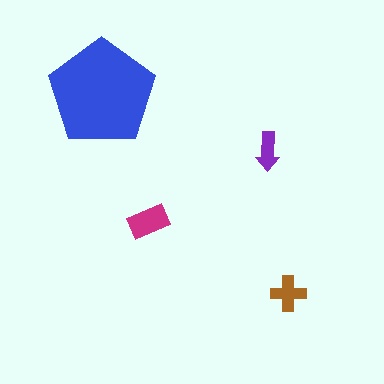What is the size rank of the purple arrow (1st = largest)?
4th.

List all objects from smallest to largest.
The purple arrow, the brown cross, the magenta rectangle, the blue pentagon.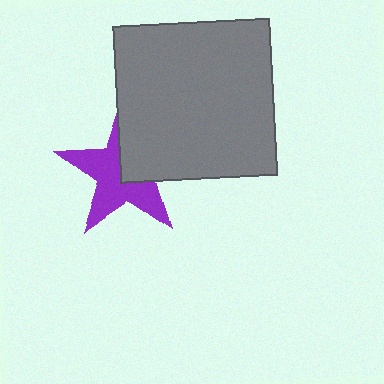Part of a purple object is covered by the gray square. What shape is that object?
It is a star.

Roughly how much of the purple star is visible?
About half of it is visible (roughly 61%).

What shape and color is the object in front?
The object in front is a gray square.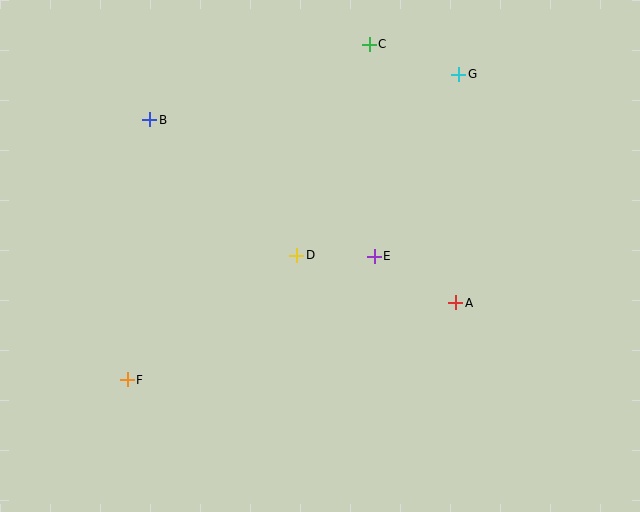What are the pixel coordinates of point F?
Point F is at (127, 380).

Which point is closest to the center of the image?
Point D at (297, 255) is closest to the center.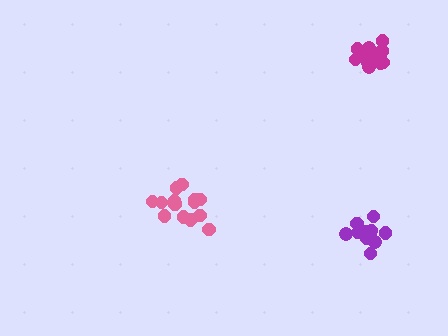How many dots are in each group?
Group 1: 16 dots, Group 2: 15 dots, Group 3: 13 dots (44 total).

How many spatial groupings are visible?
There are 3 spatial groupings.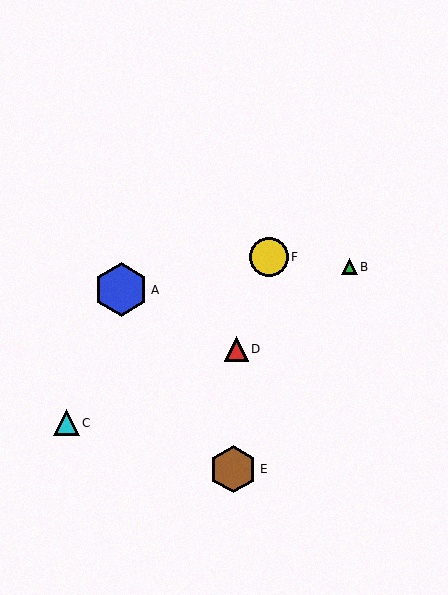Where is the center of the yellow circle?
The center of the yellow circle is at (269, 257).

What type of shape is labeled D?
Shape D is a red triangle.